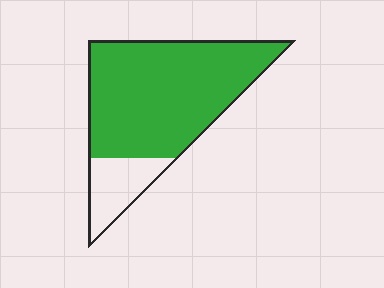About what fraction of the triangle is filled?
About four fifths (4/5).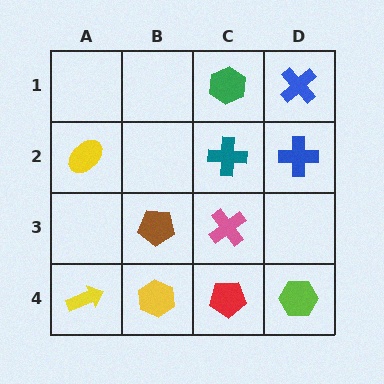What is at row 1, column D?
A blue cross.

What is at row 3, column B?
A brown pentagon.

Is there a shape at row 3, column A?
No, that cell is empty.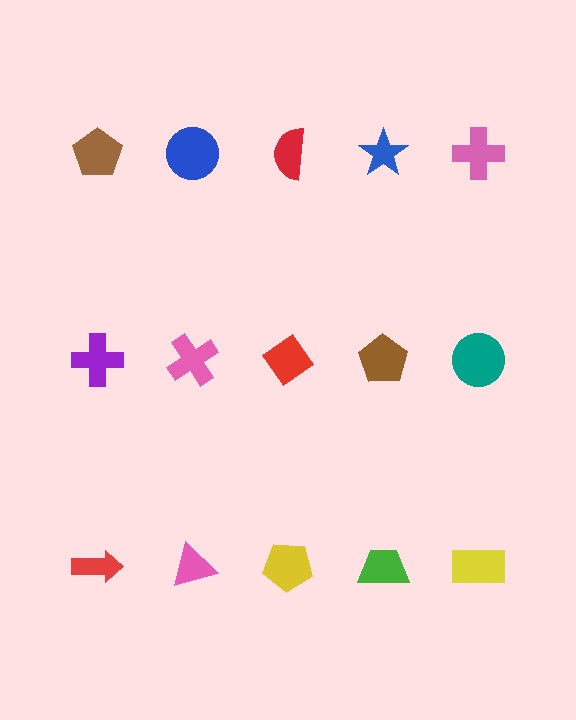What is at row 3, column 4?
A green trapezoid.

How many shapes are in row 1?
5 shapes.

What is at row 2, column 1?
A purple cross.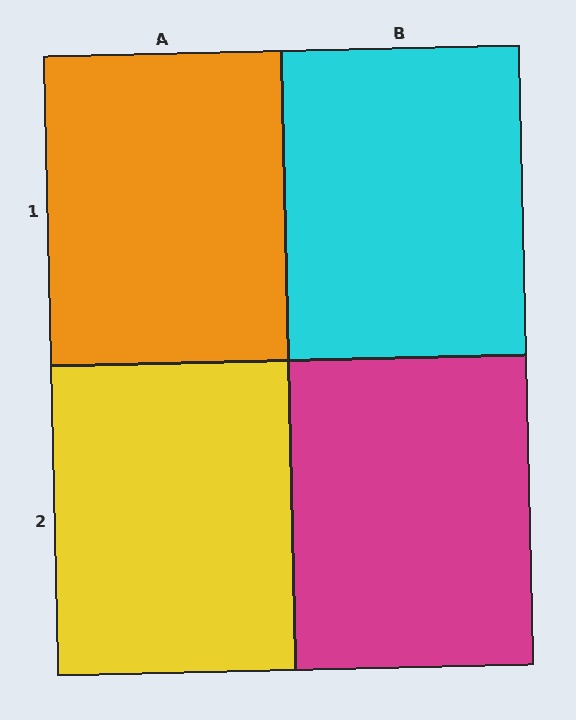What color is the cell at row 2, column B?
Magenta.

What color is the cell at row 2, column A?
Yellow.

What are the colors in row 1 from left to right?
Orange, cyan.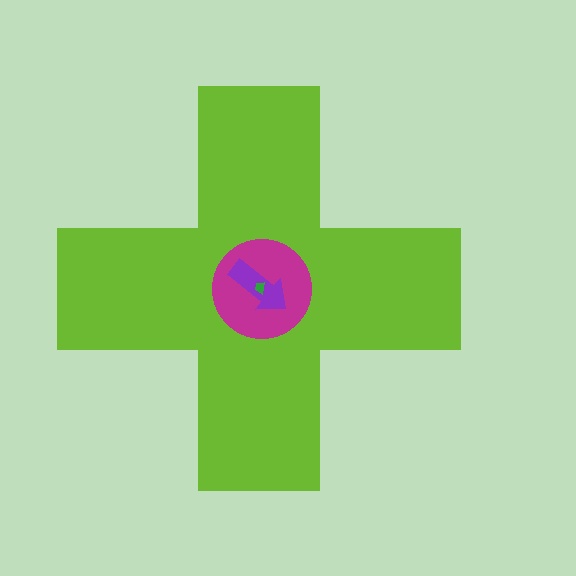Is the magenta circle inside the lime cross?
Yes.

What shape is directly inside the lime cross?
The magenta circle.